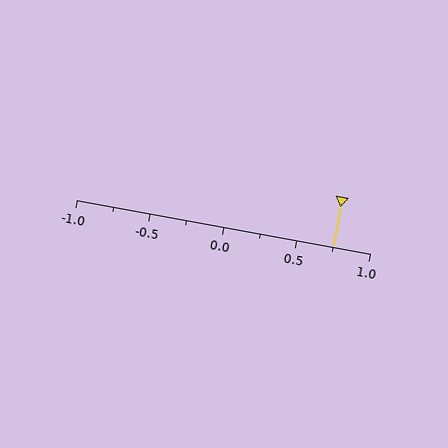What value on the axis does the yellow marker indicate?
The marker indicates approximately 0.75.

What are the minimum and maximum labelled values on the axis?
The axis runs from -1.0 to 1.0.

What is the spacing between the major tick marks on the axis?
The major ticks are spaced 0.5 apart.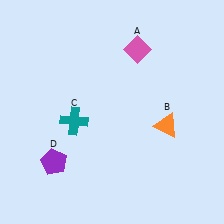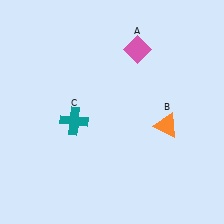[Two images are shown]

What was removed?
The purple pentagon (D) was removed in Image 2.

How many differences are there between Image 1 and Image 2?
There is 1 difference between the two images.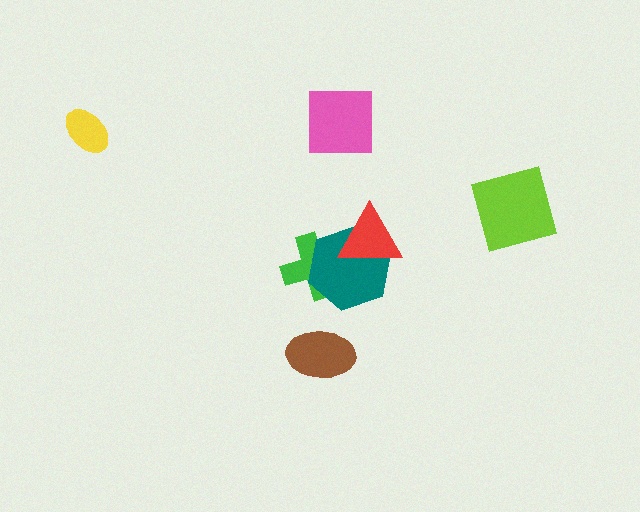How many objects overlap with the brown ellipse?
0 objects overlap with the brown ellipse.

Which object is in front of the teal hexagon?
The red triangle is in front of the teal hexagon.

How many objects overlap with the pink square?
0 objects overlap with the pink square.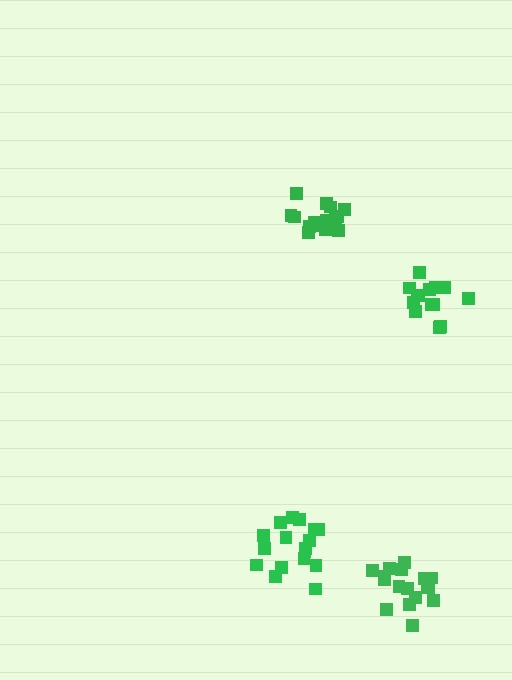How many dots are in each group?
Group 1: 17 dots, Group 2: 17 dots, Group 3: 14 dots, Group 4: 15 dots (63 total).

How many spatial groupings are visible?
There are 4 spatial groupings.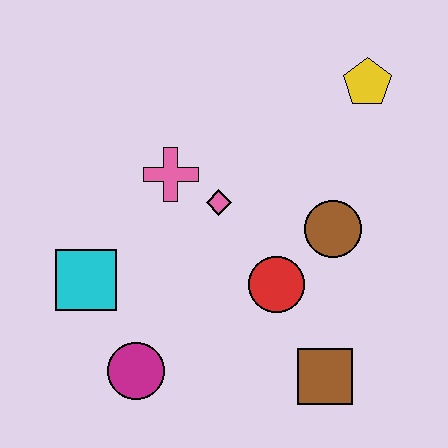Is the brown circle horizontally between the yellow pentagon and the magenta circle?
Yes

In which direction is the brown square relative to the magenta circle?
The brown square is to the right of the magenta circle.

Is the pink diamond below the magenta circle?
No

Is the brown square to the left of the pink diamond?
No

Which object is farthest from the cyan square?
The yellow pentagon is farthest from the cyan square.